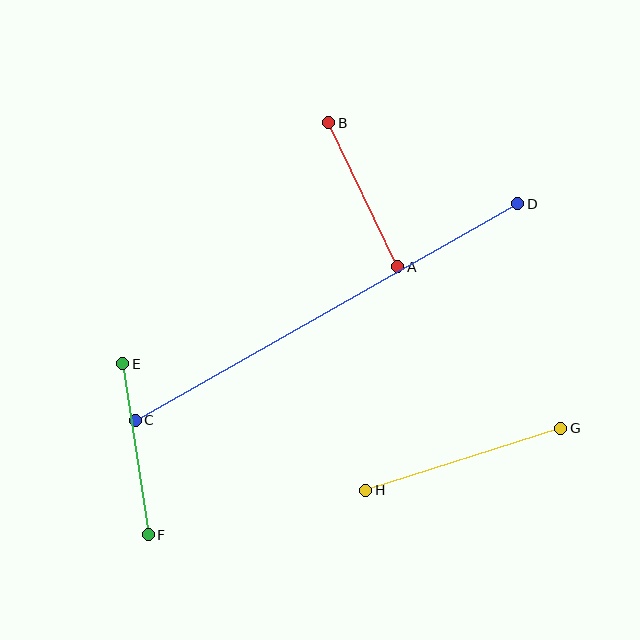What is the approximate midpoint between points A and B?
The midpoint is at approximately (363, 195) pixels.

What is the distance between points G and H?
The distance is approximately 205 pixels.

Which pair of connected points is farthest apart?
Points C and D are farthest apart.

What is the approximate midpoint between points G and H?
The midpoint is at approximately (463, 459) pixels.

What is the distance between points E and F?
The distance is approximately 173 pixels.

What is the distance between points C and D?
The distance is approximately 439 pixels.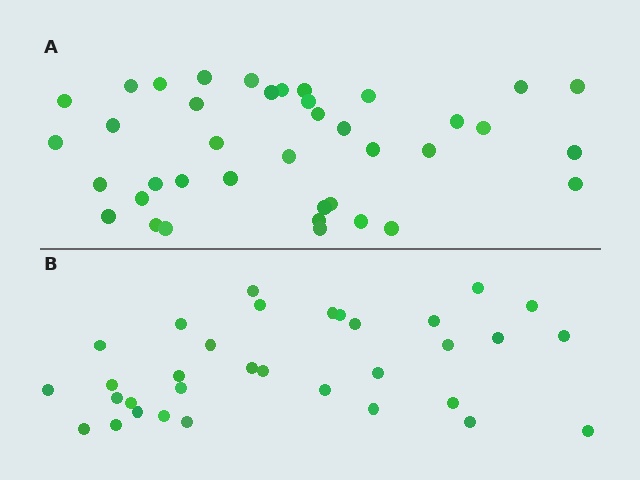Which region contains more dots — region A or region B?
Region A (the top region) has more dots.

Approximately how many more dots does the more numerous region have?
Region A has about 6 more dots than region B.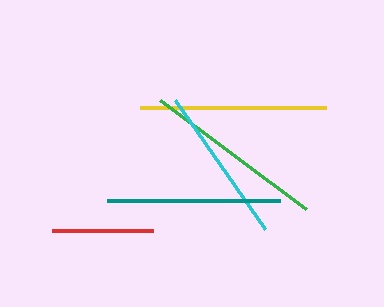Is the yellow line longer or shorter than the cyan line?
The yellow line is longer than the cyan line.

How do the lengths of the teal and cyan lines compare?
The teal and cyan lines are approximately the same length.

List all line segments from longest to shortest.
From longest to shortest: yellow, green, teal, cyan, red.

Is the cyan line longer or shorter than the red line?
The cyan line is longer than the red line.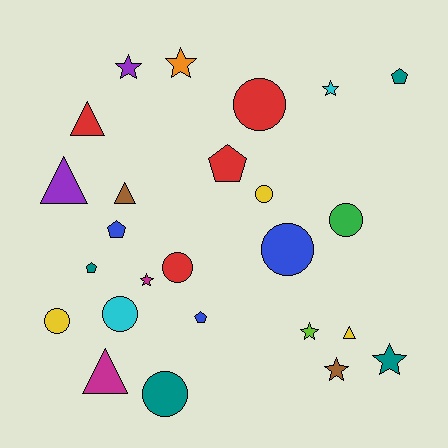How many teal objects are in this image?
There are 4 teal objects.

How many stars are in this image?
There are 7 stars.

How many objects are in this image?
There are 25 objects.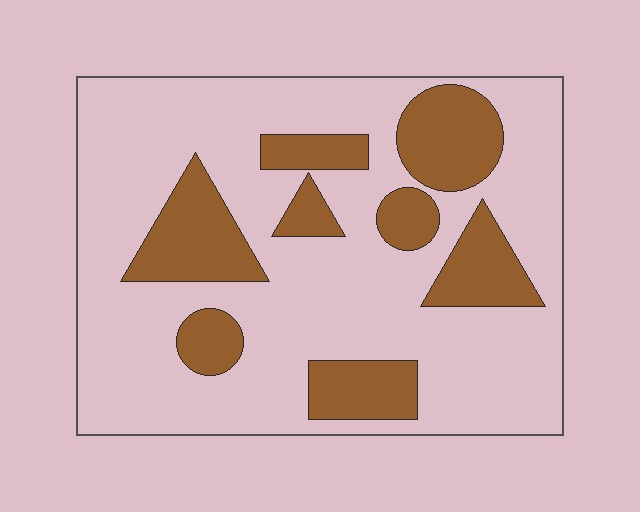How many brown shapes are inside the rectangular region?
8.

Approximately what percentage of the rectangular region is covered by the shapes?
Approximately 25%.